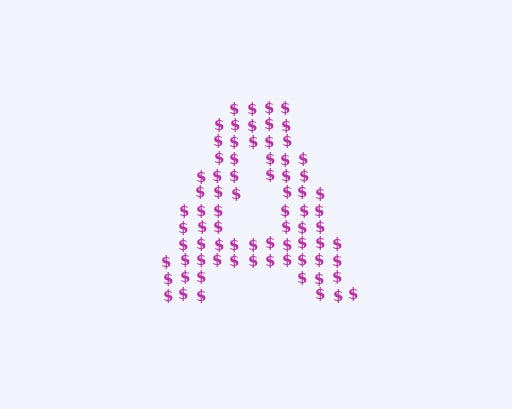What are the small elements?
The small elements are dollar signs.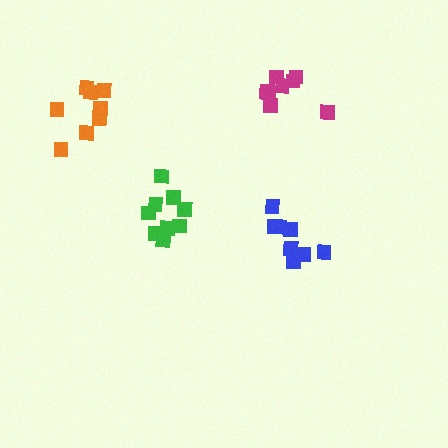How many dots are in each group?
Group 1: 9 dots, Group 2: 9 dots, Group 3: 8 dots, Group 4: 9 dots (35 total).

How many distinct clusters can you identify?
There are 4 distinct clusters.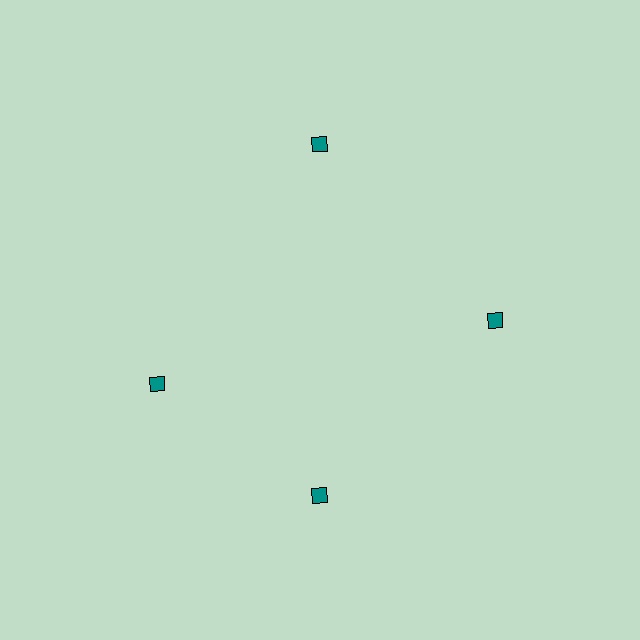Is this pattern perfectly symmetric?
No. The 4 teal diamonds are arranged in a ring, but one element near the 9 o'clock position is rotated out of alignment along the ring, breaking the 4-fold rotational symmetry.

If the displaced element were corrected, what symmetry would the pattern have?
It would have 4-fold rotational symmetry — the pattern would map onto itself every 90 degrees.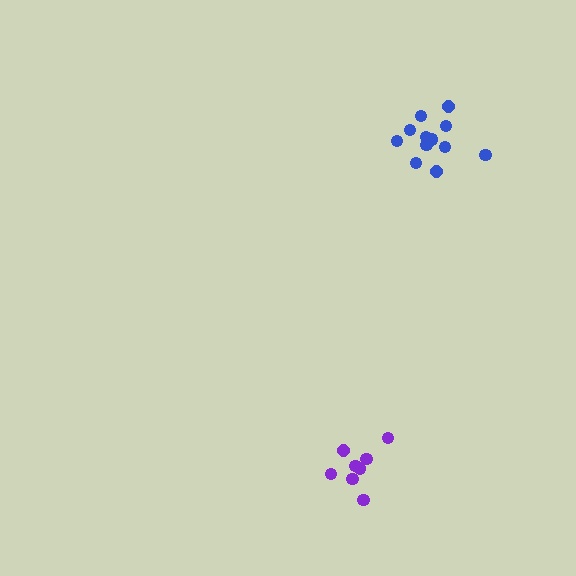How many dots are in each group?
Group 1: 12 dots, Group 2: 8 dots (20 total).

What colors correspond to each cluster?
The clusters are colored: blue, purple.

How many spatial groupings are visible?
There are 2 spatial groupings.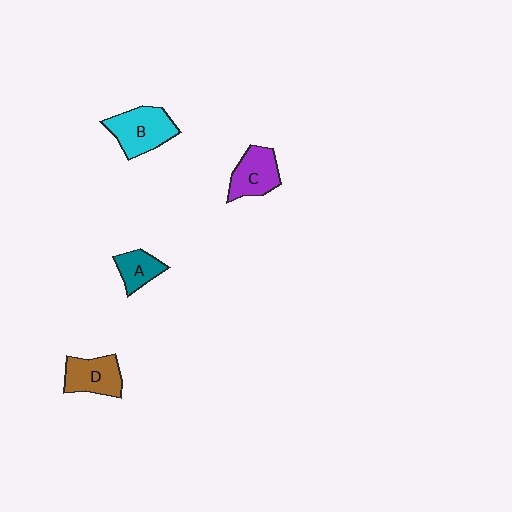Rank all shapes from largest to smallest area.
From largest to smallest: B (cyan), C (purple), D (brown), A (teal).